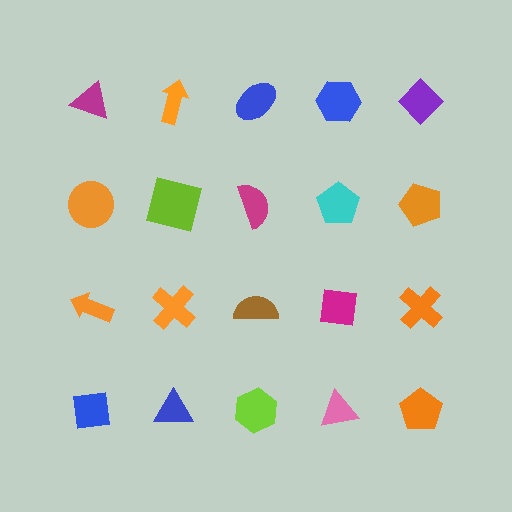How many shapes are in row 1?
5 shapes.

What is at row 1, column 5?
A purple diamond.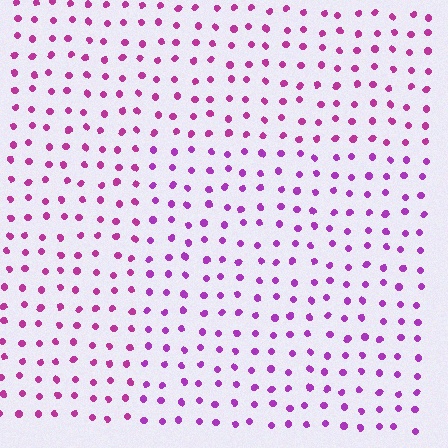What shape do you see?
I see a rectangle.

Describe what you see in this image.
The image is filled with small magenta elements in a uniform arrangement. A rectangle-shaped region is visible where the elements are tinted to a slightly different hue, forming a subtle color boundary.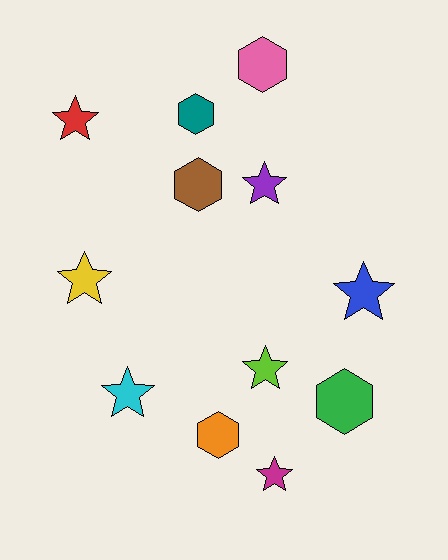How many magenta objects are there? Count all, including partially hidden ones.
There is 1 magenta object.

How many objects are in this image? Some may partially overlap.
There are 12 objects.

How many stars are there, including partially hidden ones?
There are 7 stars.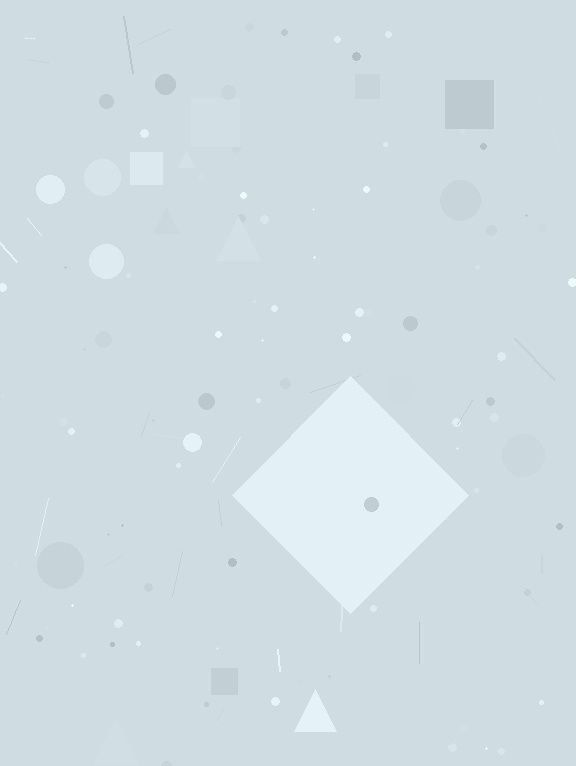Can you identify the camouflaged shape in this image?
The camouflaged shape is a diamond.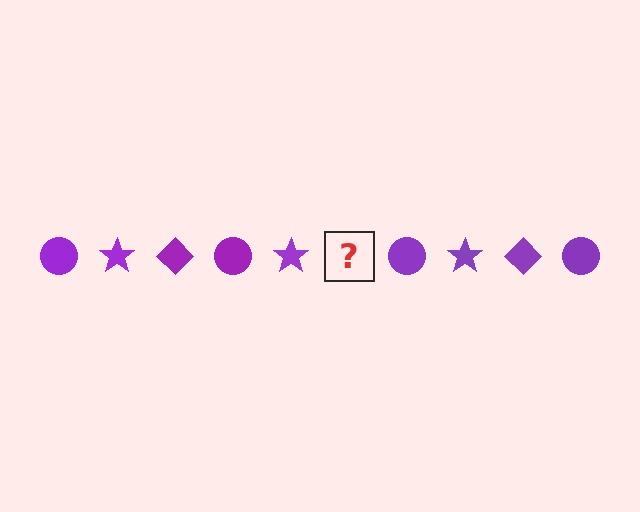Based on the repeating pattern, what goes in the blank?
The blank should be a purple diamond.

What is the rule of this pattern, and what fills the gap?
The rule is that the pattern cycles through circle, star, diamond shapes in purple. The gap should be filled with a purple diamond.